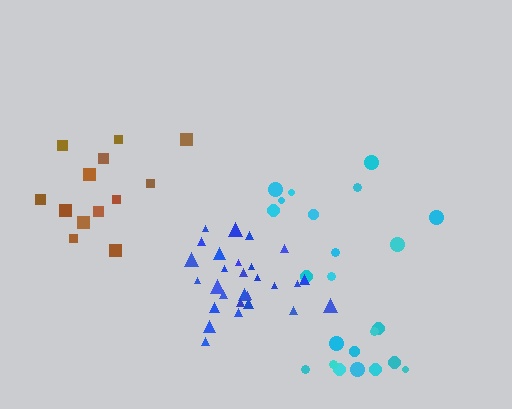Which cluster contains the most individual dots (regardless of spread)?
Blue (28).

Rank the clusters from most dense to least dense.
blue, brown, cyan.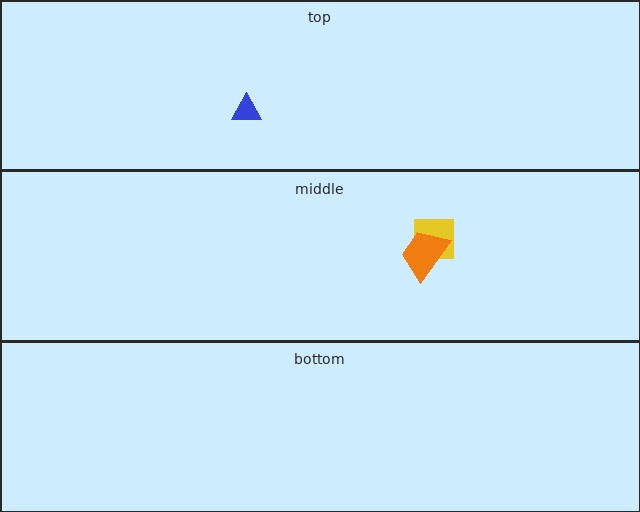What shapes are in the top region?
The blue triangle.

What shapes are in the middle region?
The yellow square, the orange trapezoid.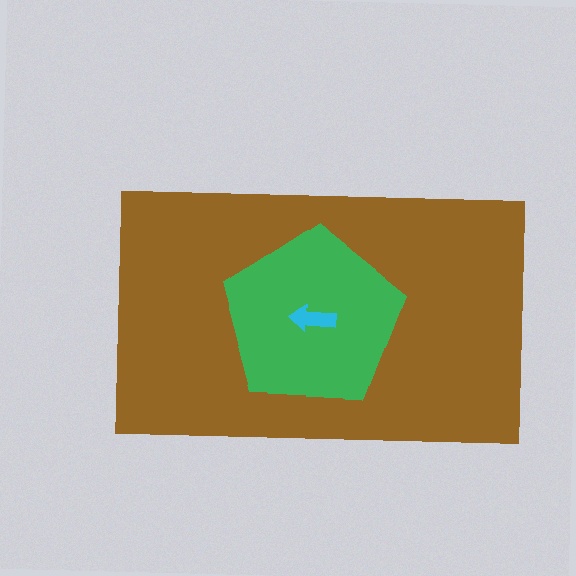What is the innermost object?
The cyan arrow.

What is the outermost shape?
The brown rectangle.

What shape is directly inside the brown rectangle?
The green pentagon.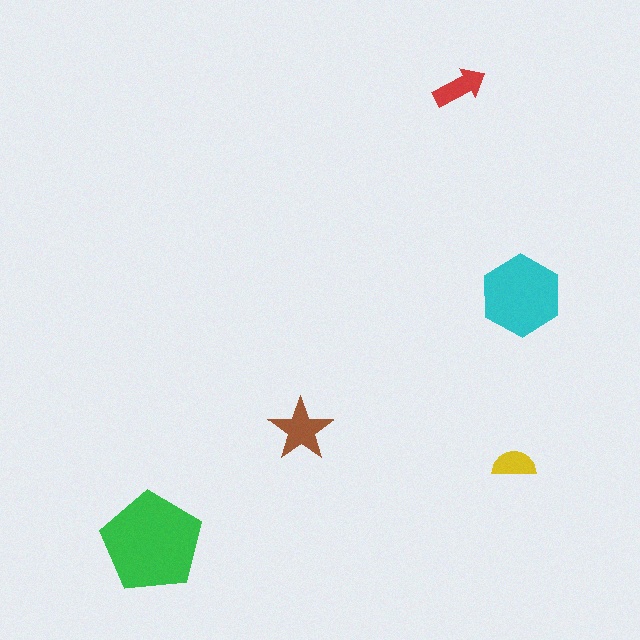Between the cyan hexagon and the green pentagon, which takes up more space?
The green pentagon.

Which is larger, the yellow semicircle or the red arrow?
The red arrow.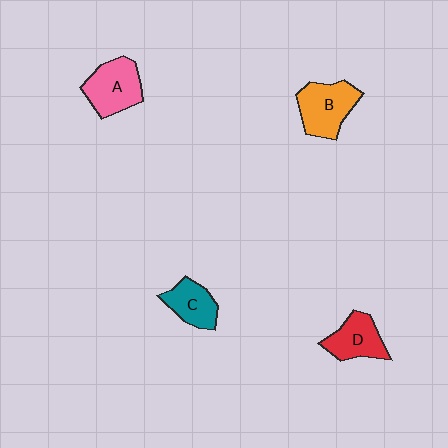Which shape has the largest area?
Shape B (orange).